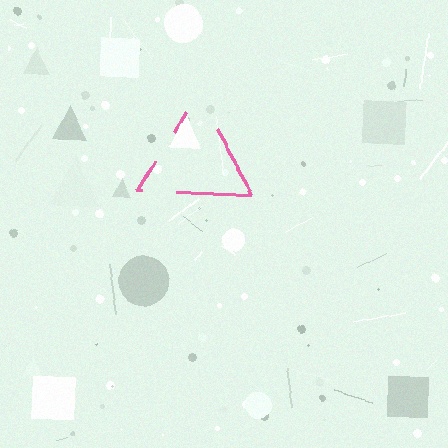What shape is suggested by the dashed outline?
The dashed outline suggests a triangle.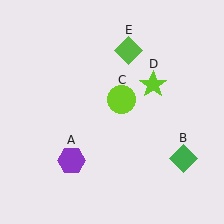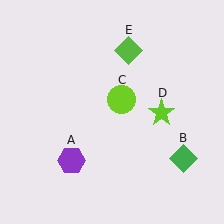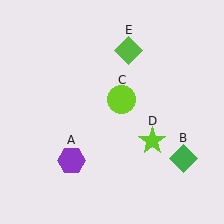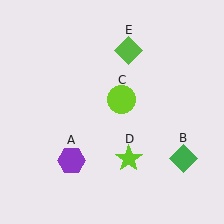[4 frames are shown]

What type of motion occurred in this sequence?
The lime star (object D) rotated clockwise around the center of the scene.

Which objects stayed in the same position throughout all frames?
Purple hexagon (object A) and green diamond (object B) and lime circle (object C) and lime diamond (object E) remained stationary.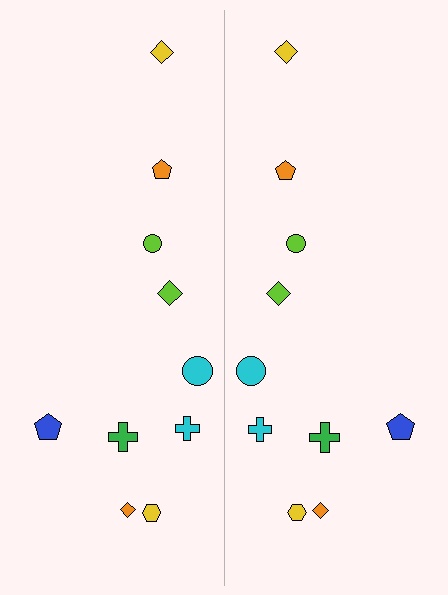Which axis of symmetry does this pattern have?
The pattern has a vertical axis of symmetry running through the center of the image.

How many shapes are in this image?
There are 20 shapes in this image.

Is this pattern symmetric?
Yes, this pattern has bilateral (reflection) symmetry.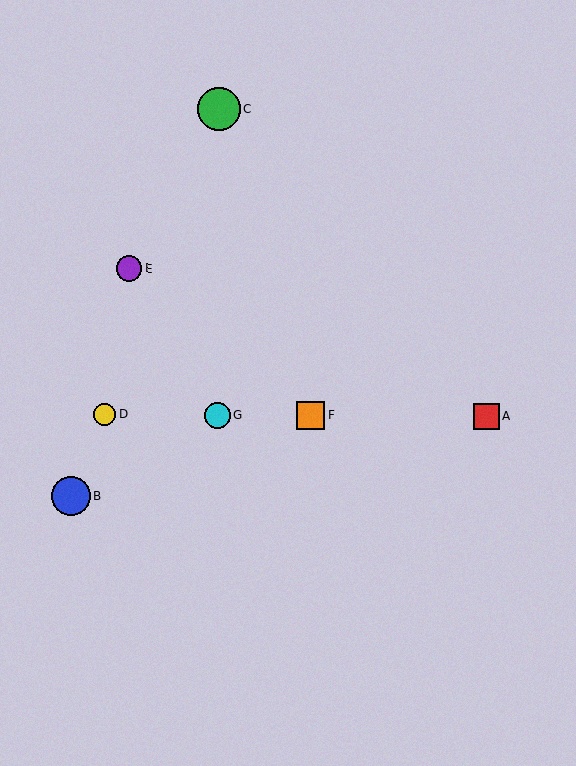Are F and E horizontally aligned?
No, F is at y≈415 and E is at y≈269.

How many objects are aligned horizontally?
4 objects (A, D, F, G) are aligned horizontally.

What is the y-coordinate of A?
Object A is at y≈416.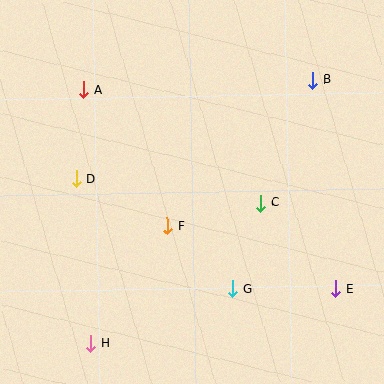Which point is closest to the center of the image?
Point F at (167, 226) is closest to the center.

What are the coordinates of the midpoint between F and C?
The midpoint between F and C is at (214, 215).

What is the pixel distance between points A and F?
The distance between A and F is 160 pixels.